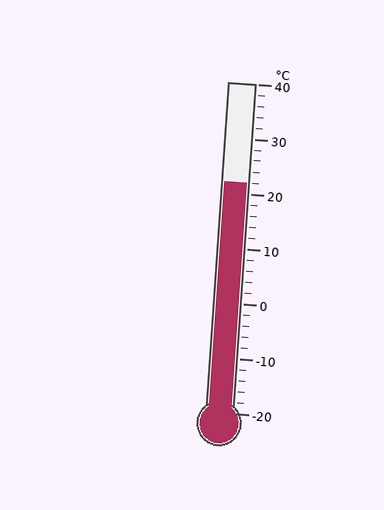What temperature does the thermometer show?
The thermometer shows approximately 22°C.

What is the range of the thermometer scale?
The thermometer scale ranges from -20°C to 40°C.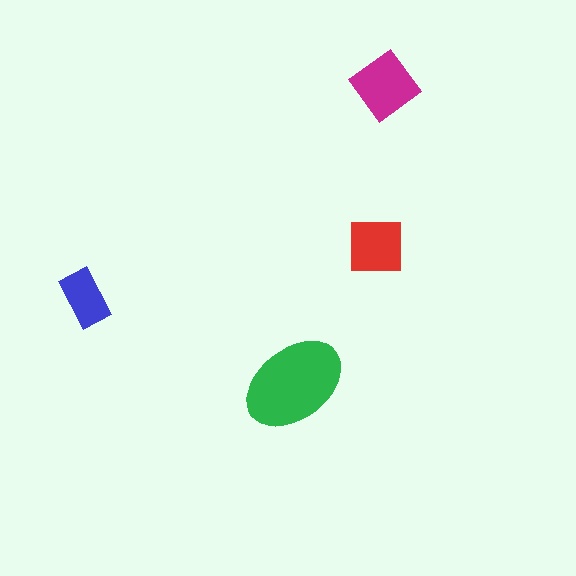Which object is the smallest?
The blue rectangle.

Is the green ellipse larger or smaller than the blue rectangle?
Larger.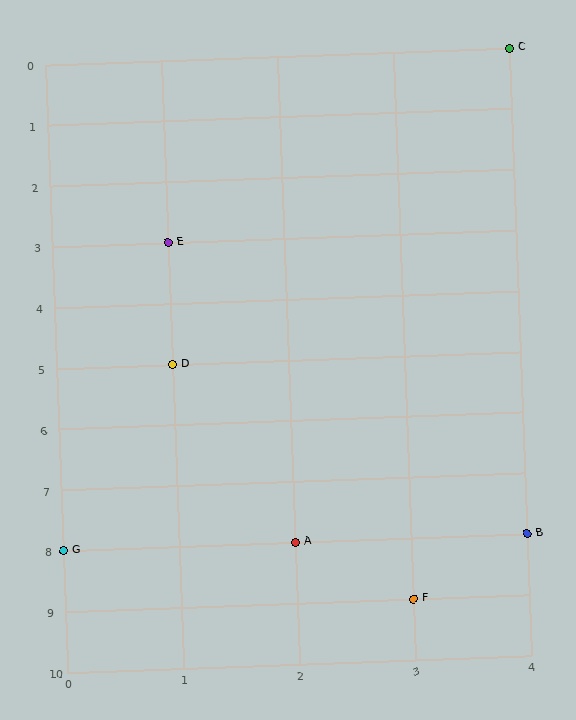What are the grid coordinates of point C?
Point C is at grid coordinates (4, 0).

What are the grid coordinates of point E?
Point E is at grid coordinates (1, 3).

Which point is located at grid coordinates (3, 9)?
Point F is at (3, 9).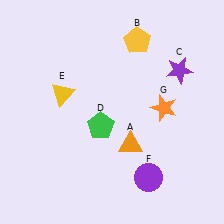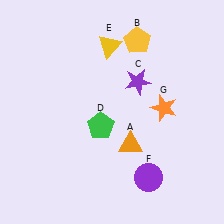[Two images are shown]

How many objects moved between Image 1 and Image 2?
2 objects moved between the two images.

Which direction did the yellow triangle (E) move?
The yellow triangle (E) moved up.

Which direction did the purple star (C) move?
The purple star (C) moved left.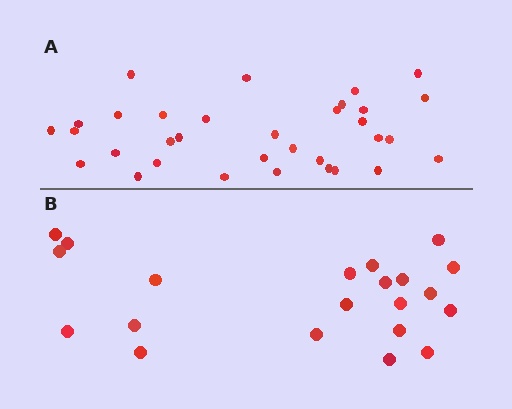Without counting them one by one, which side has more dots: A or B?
Region A (the top region) has more dots.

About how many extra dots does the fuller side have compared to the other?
Region A has roughly 12 or so more dots than region B.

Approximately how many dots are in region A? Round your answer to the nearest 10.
About 30 dots. (The exact count is 33, which rounds to 30.)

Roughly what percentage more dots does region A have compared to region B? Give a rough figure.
About 55% more.